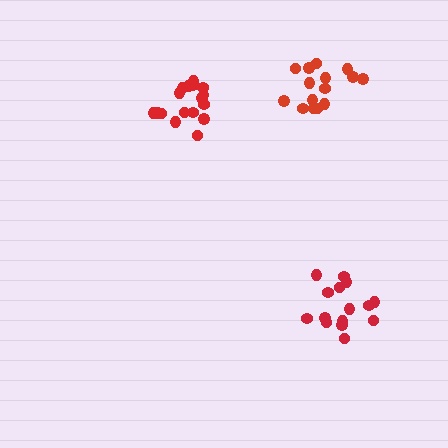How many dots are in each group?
Group 1: 15 dots, Group 2: 15 dots, Group 3: 17 dots (47 total).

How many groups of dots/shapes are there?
There are 3 groups.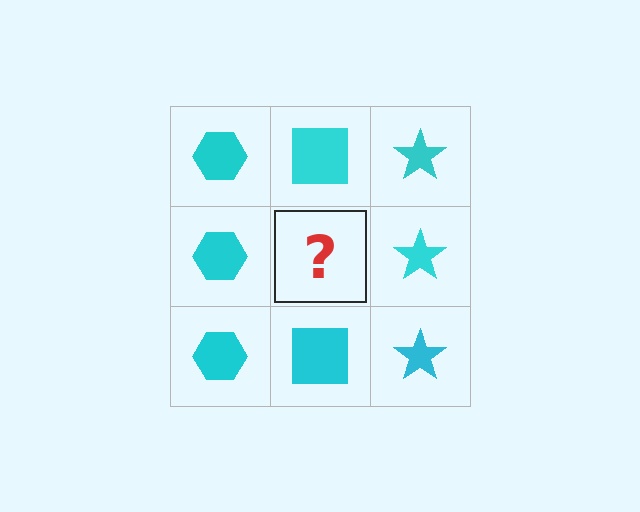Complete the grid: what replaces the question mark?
The question mark should be replaced with a cyan square.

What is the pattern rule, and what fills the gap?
The rule is that each column has a consistent shape. The gap should be filled with a cyan square.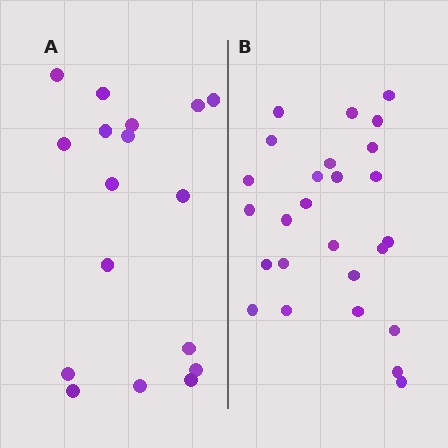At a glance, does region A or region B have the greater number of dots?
Region B (the right region) has more dots.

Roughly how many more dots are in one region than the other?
Region B has roughly 8 or so more dots than region A.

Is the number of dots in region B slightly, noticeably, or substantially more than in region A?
Region B has substantially more. The ratio is roughly 1.5 to 1.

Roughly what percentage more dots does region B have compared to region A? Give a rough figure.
About 55% more.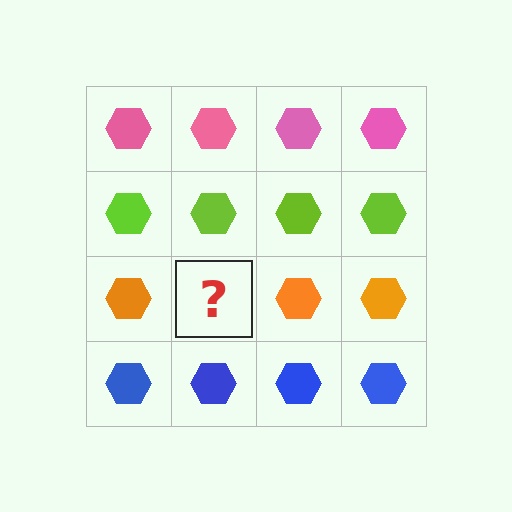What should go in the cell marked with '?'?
The missing cell should contain an orange hexagon.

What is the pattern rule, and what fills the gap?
The rule is that each row has a consistent color. The gap should be filled with an orange hexagon.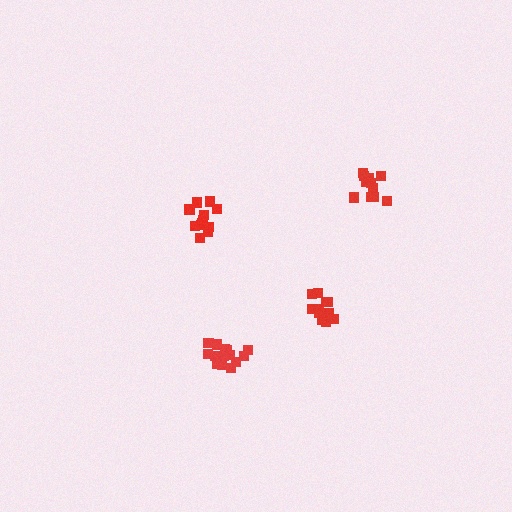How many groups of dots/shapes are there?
There are 4 groups.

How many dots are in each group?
Group 1: 15 dots, Group 2: 12 dots, Group 3: 12 dots, Group 4: 12 dots (51 total).